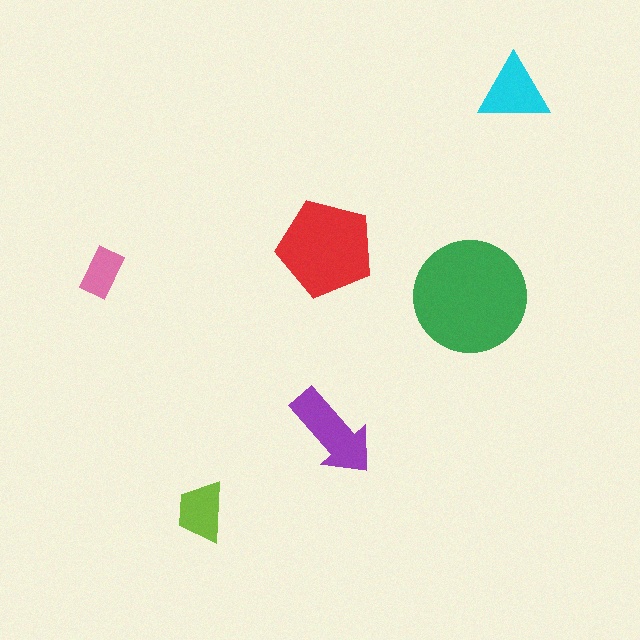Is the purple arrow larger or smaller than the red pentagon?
Smaller.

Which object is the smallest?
The pink rectangle.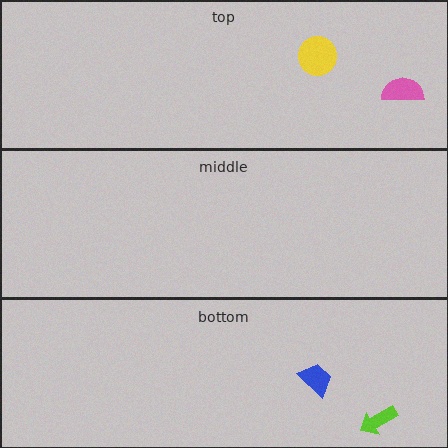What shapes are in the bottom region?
The lime arrow, the blue trapezoid.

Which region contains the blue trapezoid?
The bottom region.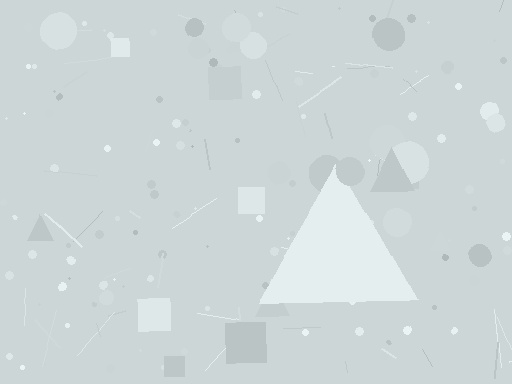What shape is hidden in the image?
A triangle is hidden in the image.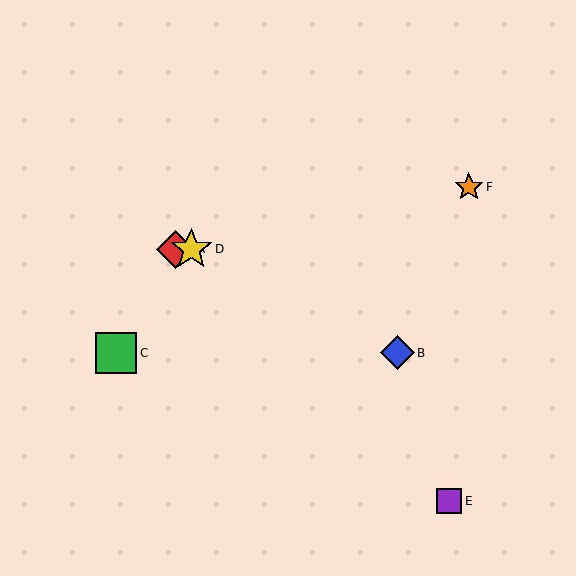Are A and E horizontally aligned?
No, A is at y≈249 and E is at y≈501.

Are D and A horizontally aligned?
Yes, both are at y≈249.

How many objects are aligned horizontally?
2 objects (A, D) are aligned horizontally.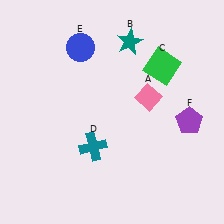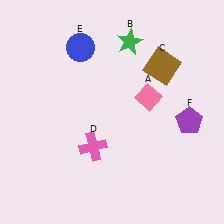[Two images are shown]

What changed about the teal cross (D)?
In Image 1, D is teal. In Image 2, it changed to pink.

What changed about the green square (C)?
In Image 1, C is green. In Image 2, it changed to brown.